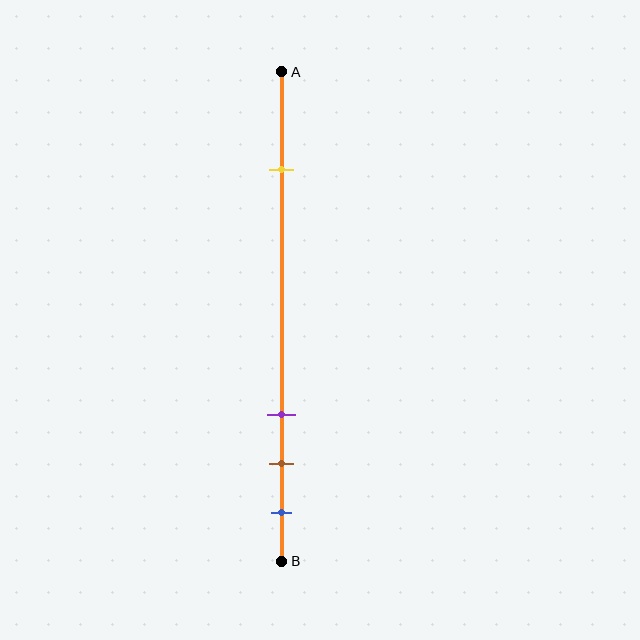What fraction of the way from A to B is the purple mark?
The purple mark is approximately 70% (0.7) of the way from A to B.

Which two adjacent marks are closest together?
The brown and blue marks are the closest adjacent pair.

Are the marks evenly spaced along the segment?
No, the marks are not evenly spaced.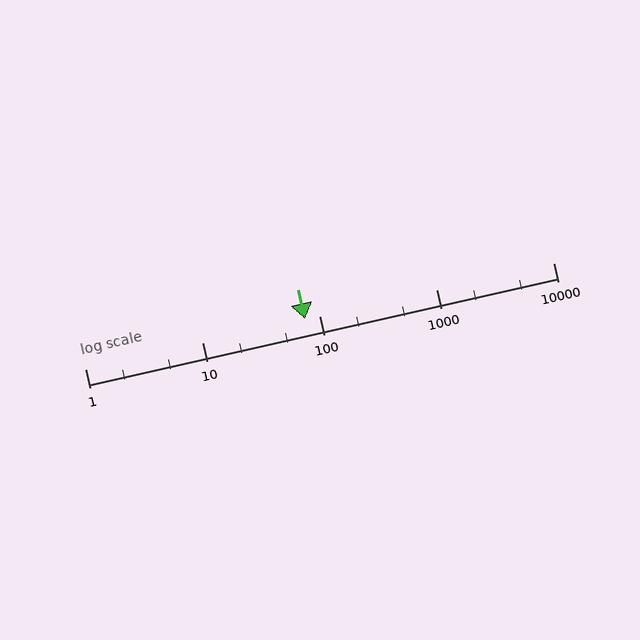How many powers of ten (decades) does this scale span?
The scale spans 4 decades, from 1 to 10000.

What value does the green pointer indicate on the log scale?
The pointer indicates approximately 75.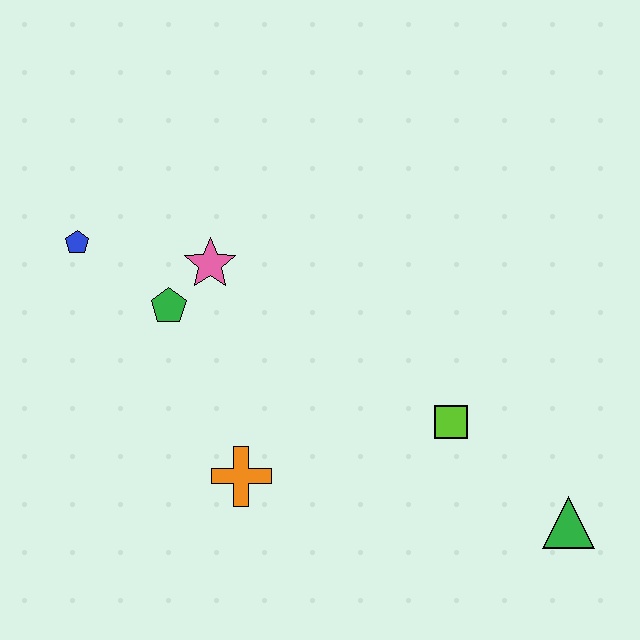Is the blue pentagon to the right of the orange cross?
No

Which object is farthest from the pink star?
The green triangle is farthest from the pink star.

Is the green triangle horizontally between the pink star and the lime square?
No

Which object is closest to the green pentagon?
The pink star is closest to the green pentagon.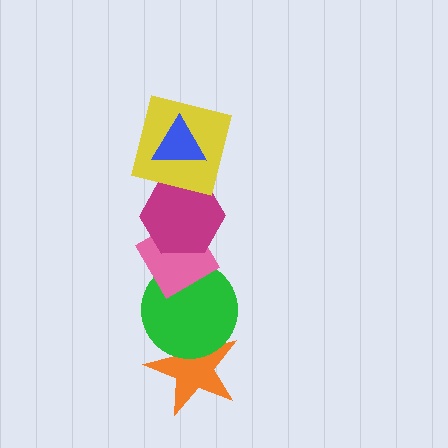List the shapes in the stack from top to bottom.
From top to bottom: the blue triangle, the yellow square, the magenta hexagon, the pink diamond, the green circle, the orange star.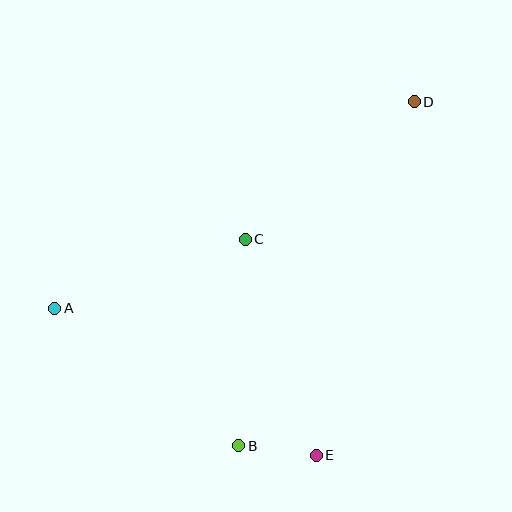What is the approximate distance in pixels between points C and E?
The distance between C and E is approximately 228 pixels.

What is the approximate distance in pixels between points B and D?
The distance between B and D is approximately 386 pixels.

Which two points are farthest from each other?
Points A and D are farthest from each other.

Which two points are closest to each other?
Points B and E are closest to each other.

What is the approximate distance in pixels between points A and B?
The distance between A and B is approximately 230 pixels.